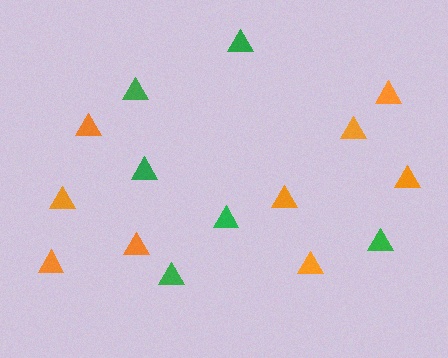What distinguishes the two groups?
There are 2 groups: one group of green triangles (6) and one group of orange triangles (9).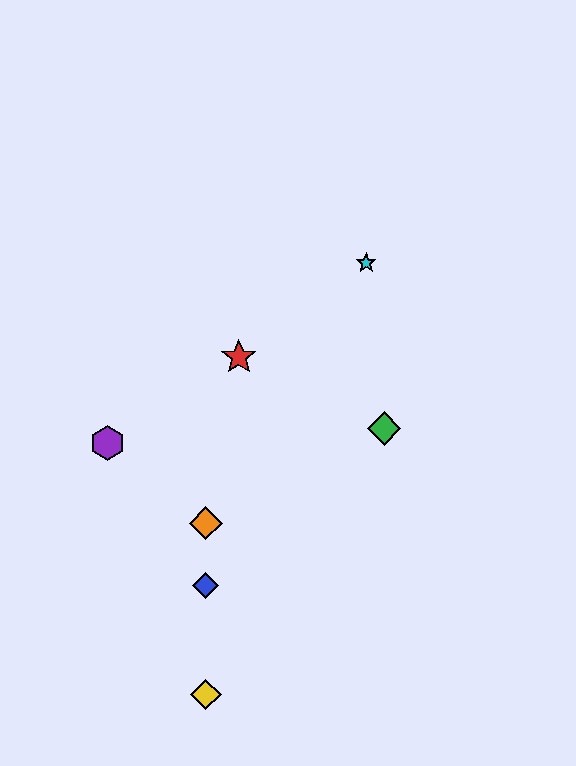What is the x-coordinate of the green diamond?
The green diamond is at x≈384.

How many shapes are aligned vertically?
3 shapes (the blue diamond, the yellow diamond, the orange diamond) are aligned vertically.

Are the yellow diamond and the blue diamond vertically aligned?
Yes, both are at x≈206.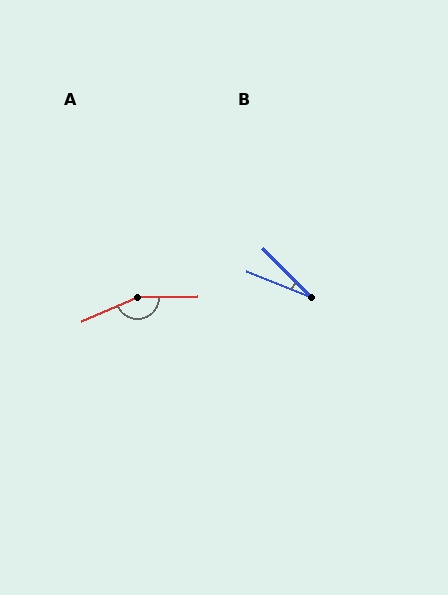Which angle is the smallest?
B, at approximately 23 degrees.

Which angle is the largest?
A, at approximately 158 degrees.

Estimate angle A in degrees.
Approximately 158 degrees.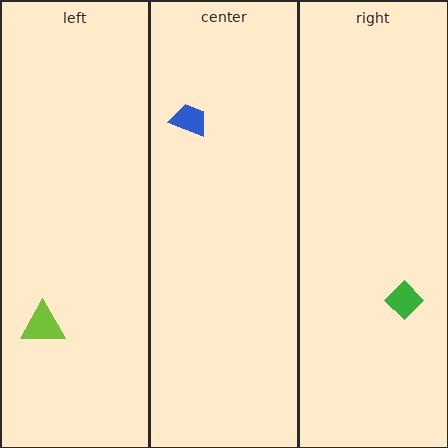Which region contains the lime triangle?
The left region.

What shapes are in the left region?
The lime triangle.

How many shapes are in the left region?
1.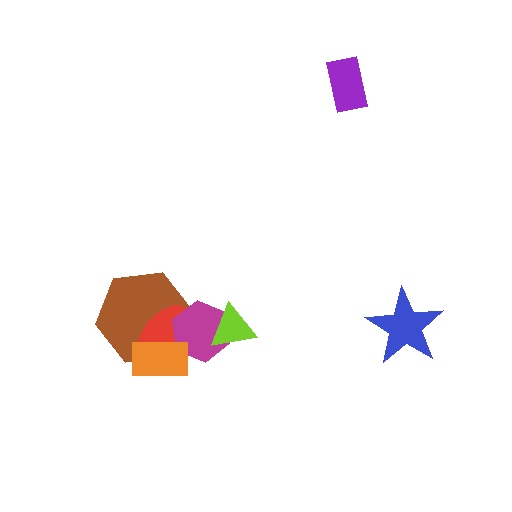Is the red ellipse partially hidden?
Yes, it is partially covered by another shape.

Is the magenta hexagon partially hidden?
Yes, it is partially covered by another shape.